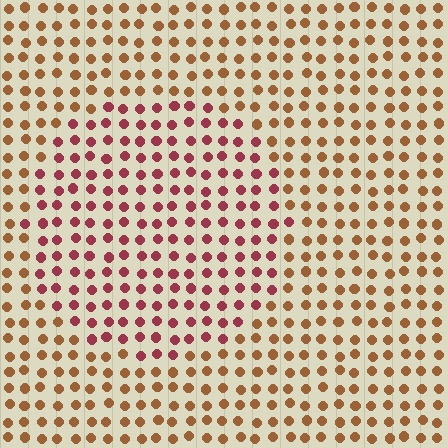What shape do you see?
I see a circle.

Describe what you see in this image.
The image is filled with small brown elements in a uniform arrangement. A circle-shaped region is visible where the elements are tinted to a slightly different hue, forming a subtle color boundary.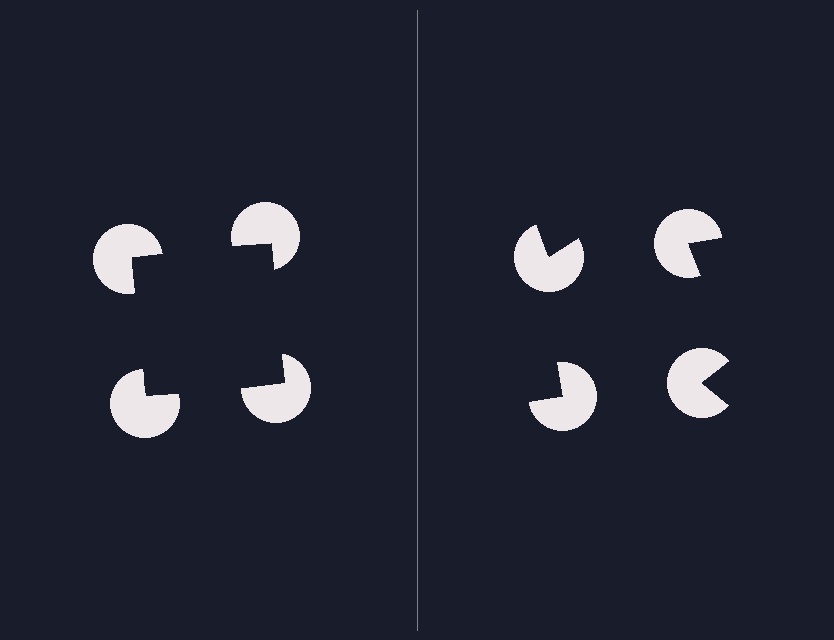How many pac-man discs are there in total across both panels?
8 — 4 on each side.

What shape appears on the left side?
An illusory square.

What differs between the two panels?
The pac-man discs are positioned identically on both sides; only the wedge orientations differ. On the left they align to a square; on the right they are misaligned.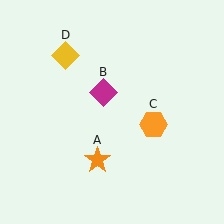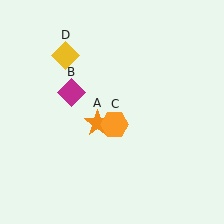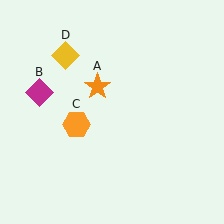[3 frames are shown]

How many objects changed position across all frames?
3 objects changed position: orange star (object A), magenta diamond (object B), orange hexagon (object C).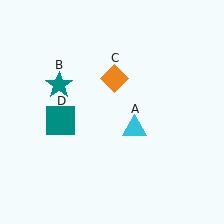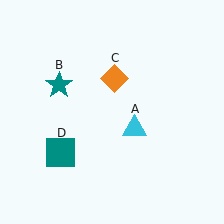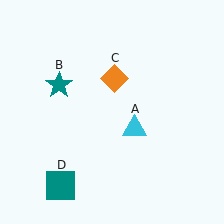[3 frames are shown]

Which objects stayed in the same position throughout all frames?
Cyan triangle (object A) and teal star (object B) and orange diamond (object C) remained stationary.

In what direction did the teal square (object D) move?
The teal square (object D) moved down.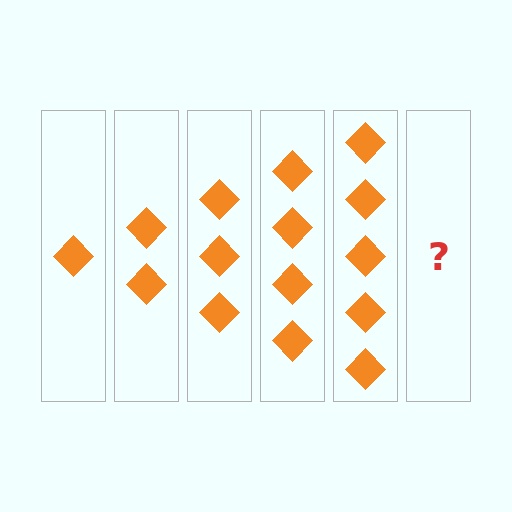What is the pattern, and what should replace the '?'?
The pattern is that each step adds one more diamond. The '?' should be 6 diamonds.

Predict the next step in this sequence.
The next step is 6 diamonds.